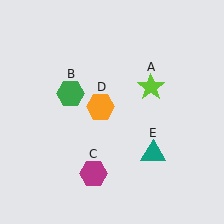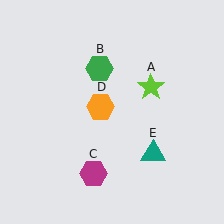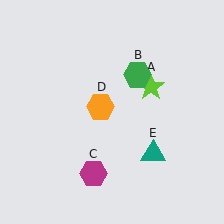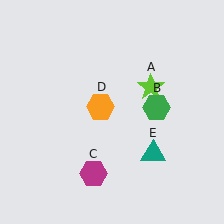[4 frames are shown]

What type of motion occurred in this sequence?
The green hexagon (object B) rotated clockwise around the center of the scene.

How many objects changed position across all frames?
1 object changed position: green hexagon (object B).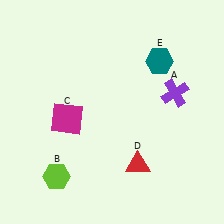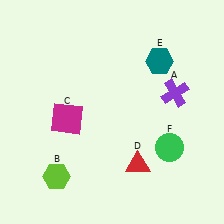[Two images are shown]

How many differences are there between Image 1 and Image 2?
There is 1 difference between the two images.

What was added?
A green circle (F) was added in Image 2.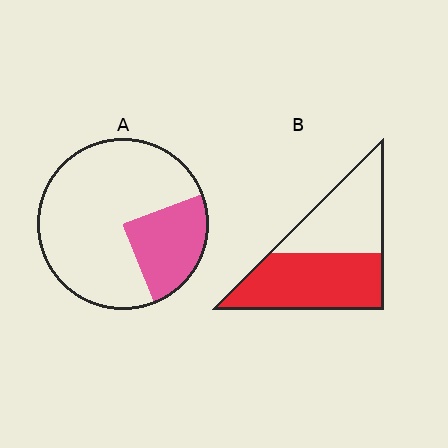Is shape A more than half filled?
No.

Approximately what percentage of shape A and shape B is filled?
A is approximately 25% and B is approximately 55%.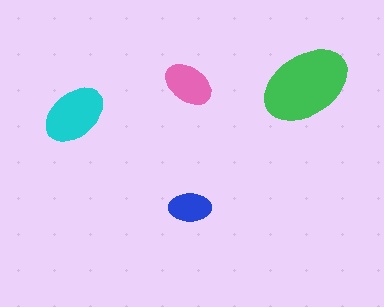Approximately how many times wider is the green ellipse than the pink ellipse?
About 2 times wider.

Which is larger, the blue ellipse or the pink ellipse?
The pink one.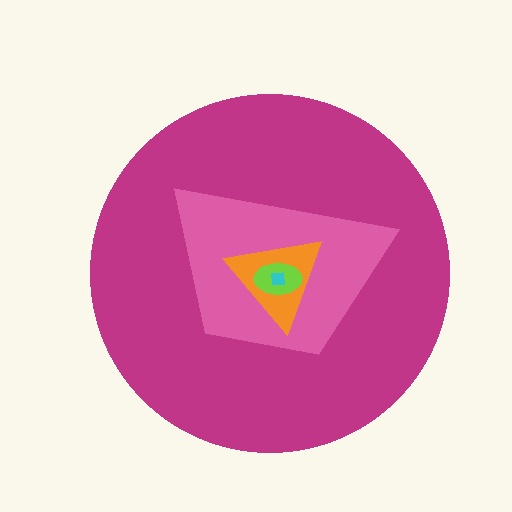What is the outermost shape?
The magenta circle.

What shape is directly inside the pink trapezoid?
The orange triangle.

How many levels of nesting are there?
5.